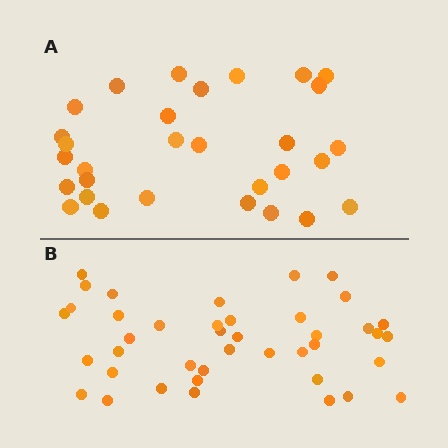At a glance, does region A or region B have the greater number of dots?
Region B (the bottom region) has more dots.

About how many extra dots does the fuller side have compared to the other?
Region B has roughly 12 or so more dots than region A.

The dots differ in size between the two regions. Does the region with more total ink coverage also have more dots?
No. Region A has more total ink coverage because its dots are larger, but region B actually contains more individual dots. Total area can be misleading — the number of items is what matters here.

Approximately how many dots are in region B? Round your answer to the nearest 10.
About 40 dots. (The exact count is 41, which rounds to 40.)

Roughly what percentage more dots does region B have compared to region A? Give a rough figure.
About 35% more.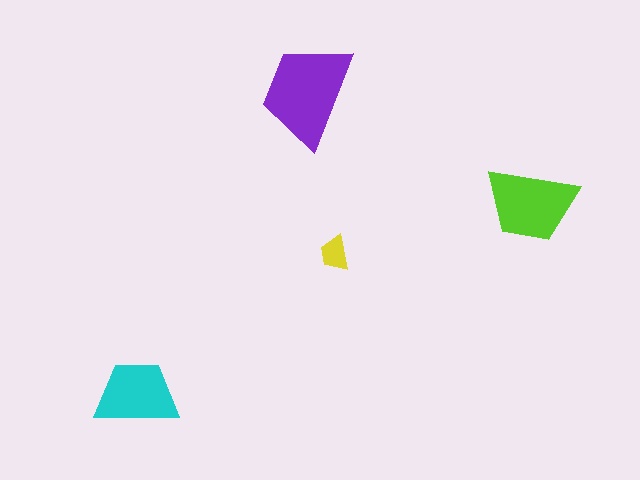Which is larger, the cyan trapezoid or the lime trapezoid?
The lime one.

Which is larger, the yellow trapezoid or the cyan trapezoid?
The cyan one.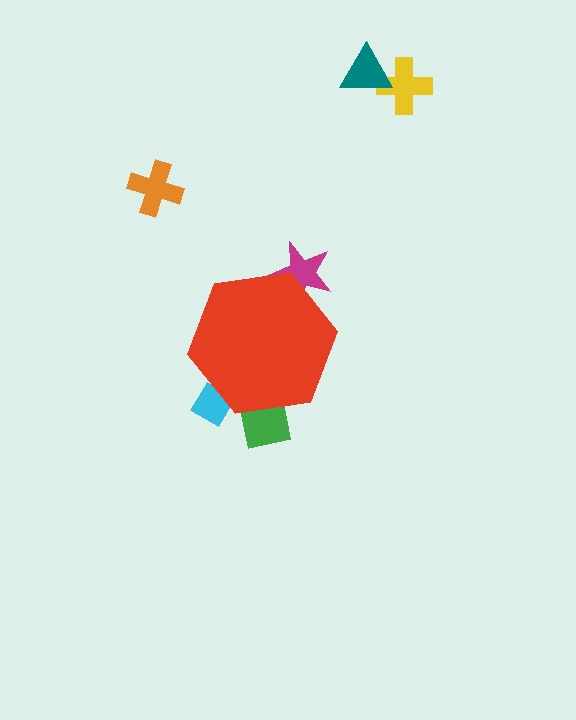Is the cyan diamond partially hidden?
Yes, the cyan diamond is partially hidden behind the red hexagon.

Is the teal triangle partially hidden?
No, the teal triangle is fully visible.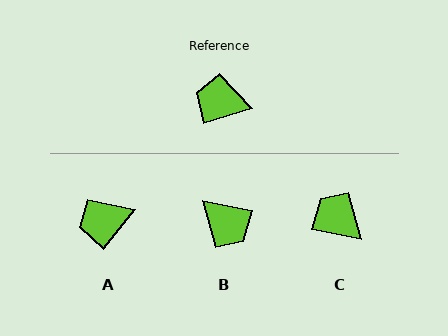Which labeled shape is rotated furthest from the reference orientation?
B, about 152 degrees away.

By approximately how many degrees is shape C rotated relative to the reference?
Approximately 27 degrees clockwise.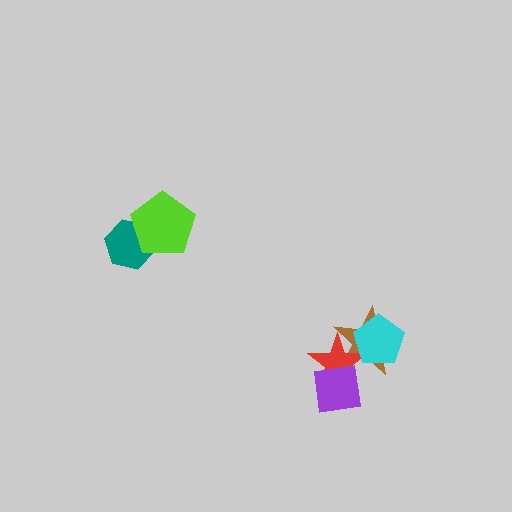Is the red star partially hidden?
Yes, it is partially covered by another shape.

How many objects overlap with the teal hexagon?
1 object overlaps with the teal hexagon.